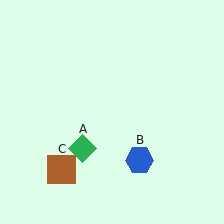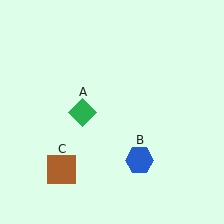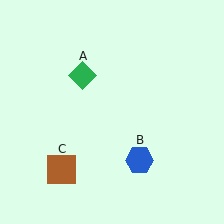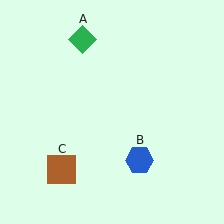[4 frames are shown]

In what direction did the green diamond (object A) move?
The green diamond (object A) moved up.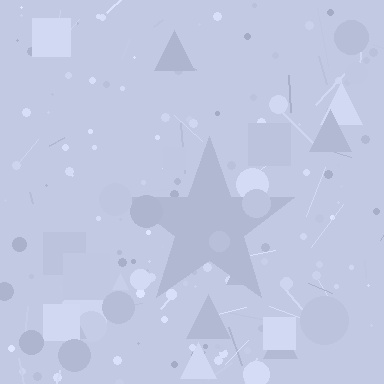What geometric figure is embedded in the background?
A star is embedded in the background.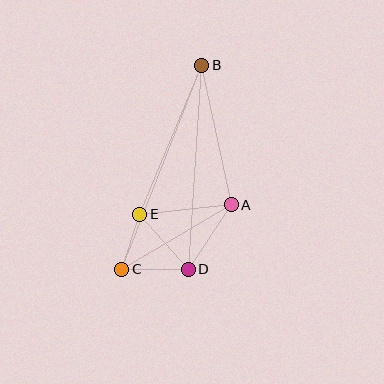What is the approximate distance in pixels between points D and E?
The distance between D and E is approximately 74 pixels.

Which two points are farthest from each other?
Points B and C are farthest from each other.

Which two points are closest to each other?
Points C and E are closest to each other.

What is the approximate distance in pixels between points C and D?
The distance between C and D is approximately 67 pixels.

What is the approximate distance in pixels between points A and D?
The distance between A and D is approximately 77 pixels.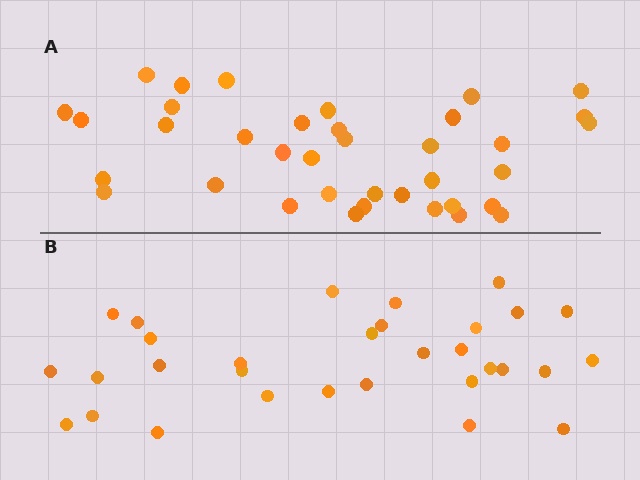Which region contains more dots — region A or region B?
Region A (the top region) has more dots.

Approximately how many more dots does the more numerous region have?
Region A has about 6 more dots than region B.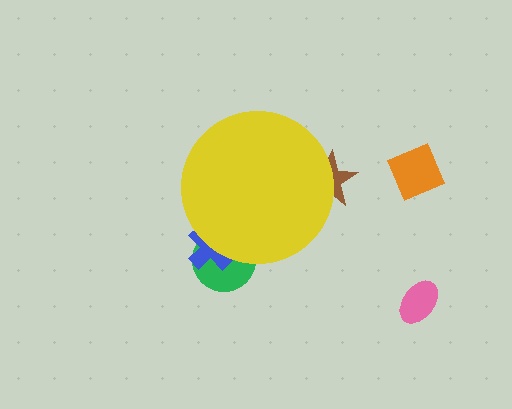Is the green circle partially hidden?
Yes, the green circle is partially hidden behind the yellow circle.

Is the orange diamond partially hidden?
No, the orange diamond is fully visible.